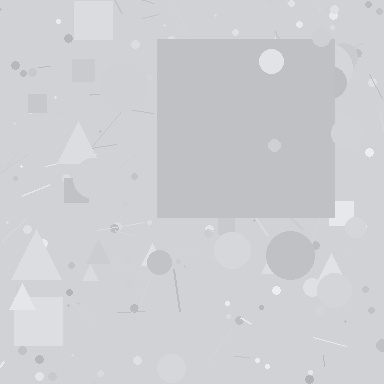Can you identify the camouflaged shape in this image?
The camouflaged shape is a square.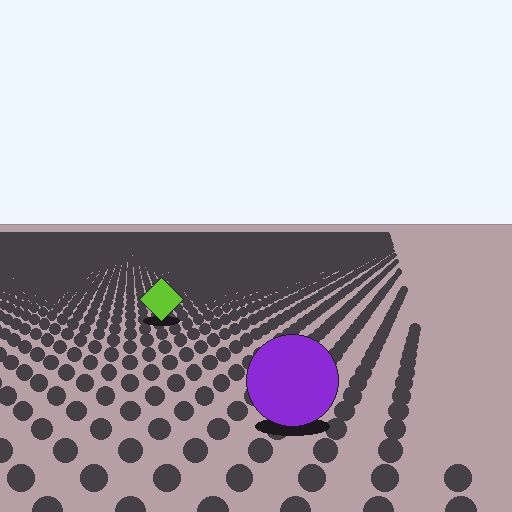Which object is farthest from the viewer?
The lime diamond is farthest from the viewer. It appears smaller and the ground texture around it is denser.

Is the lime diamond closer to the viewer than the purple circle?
No. The purple circle is closer — you can tell from the texture gradient: the ground texture is coarser near it.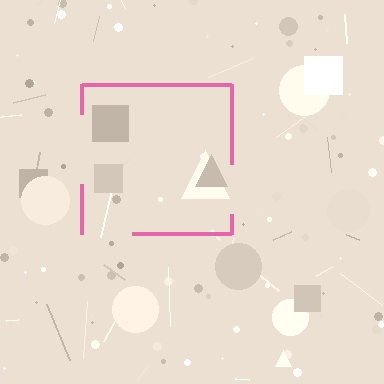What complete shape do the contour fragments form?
The contour fragments form a square.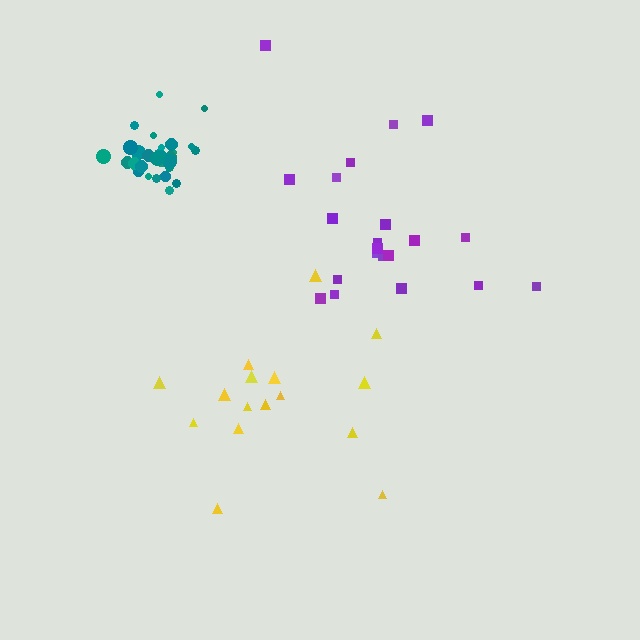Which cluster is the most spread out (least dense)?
Yellow.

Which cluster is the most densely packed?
Teal.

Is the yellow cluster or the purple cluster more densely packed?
Purple.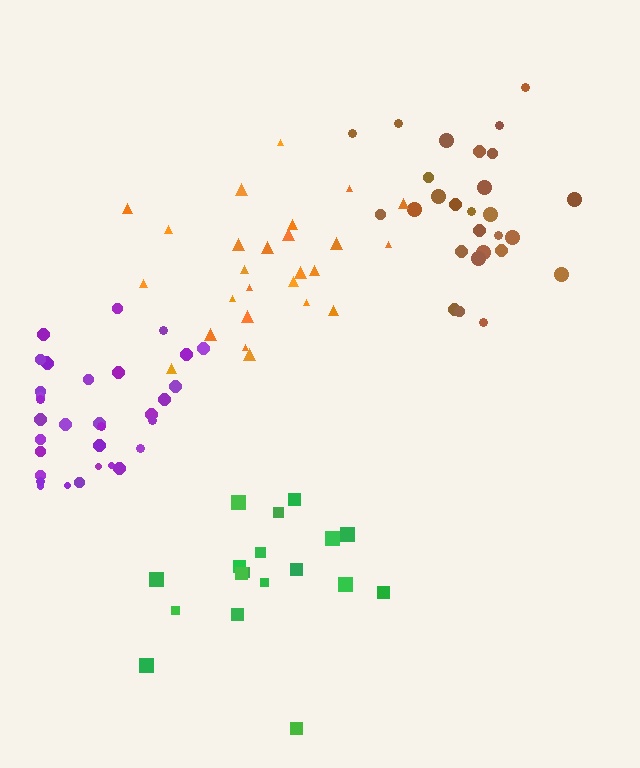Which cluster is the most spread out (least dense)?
Green.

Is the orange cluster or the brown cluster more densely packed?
Brown.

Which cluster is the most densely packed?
Purple.